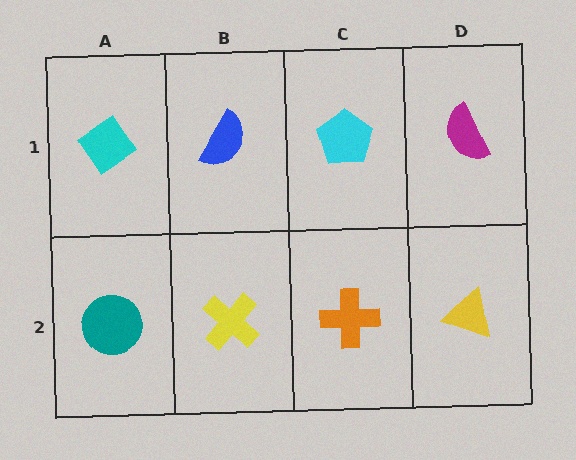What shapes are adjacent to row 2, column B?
A blue semicircle (row 1, column B), a teal circle (row 2, column A), an orange cross (row 2, column C).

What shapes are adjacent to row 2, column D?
A magenta semicircle (row 1, column D), an orange cross (row 2, column C).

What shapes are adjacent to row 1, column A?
A teal circle (row 2, column A), a blue semicircle (row 1, column B).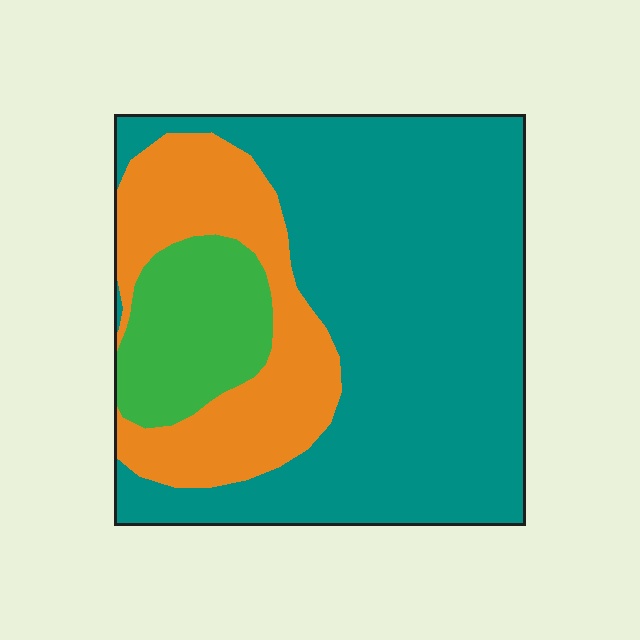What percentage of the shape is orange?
Orange takes up about one quarter (1/4) of the shape.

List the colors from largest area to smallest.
From largest to smallest: teal, orange, green.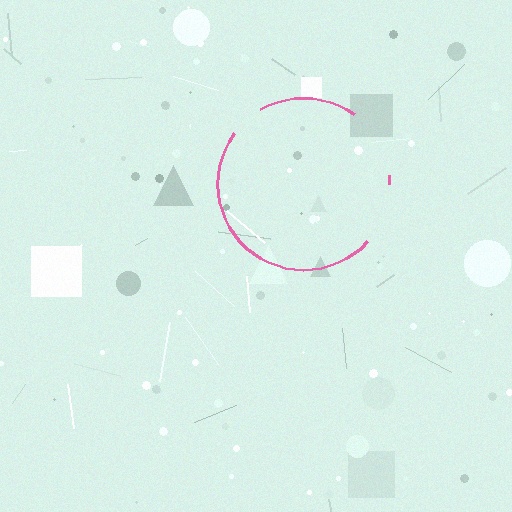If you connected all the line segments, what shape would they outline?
They would outline a circle.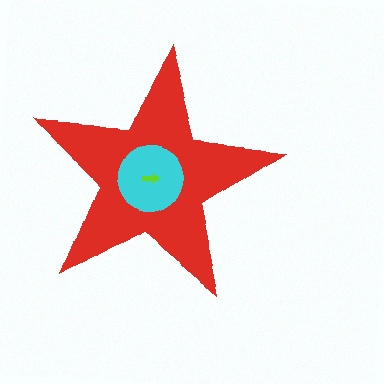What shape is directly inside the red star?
The cyan circle.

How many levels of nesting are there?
3.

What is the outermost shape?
The red star.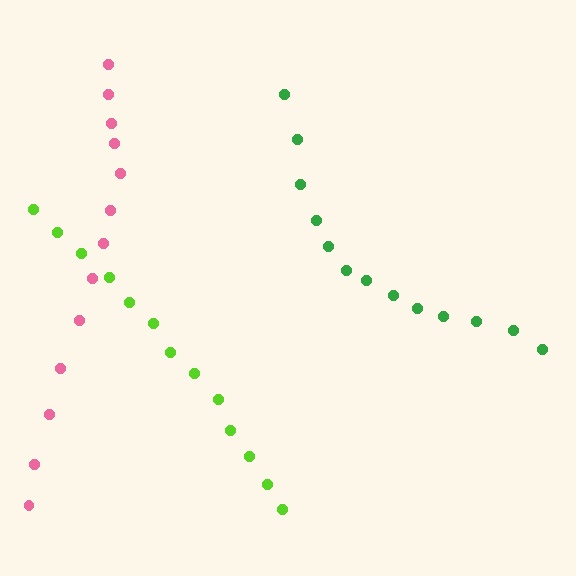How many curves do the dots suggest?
There are 3 distinct paths.